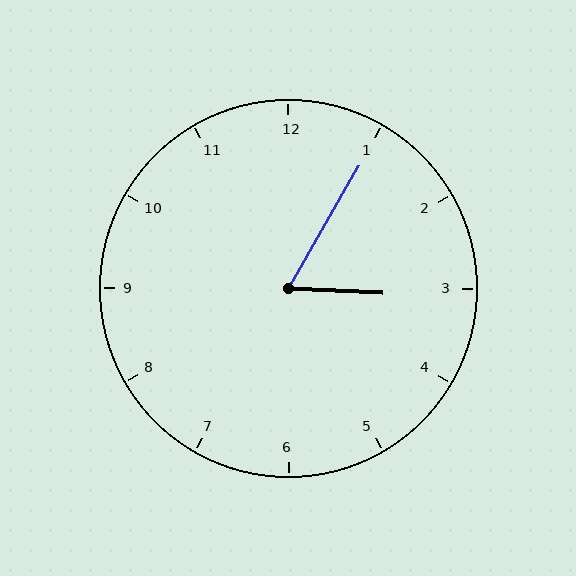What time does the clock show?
3:05.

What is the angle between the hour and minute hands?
Approximately 62 degrees.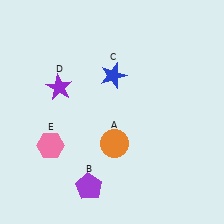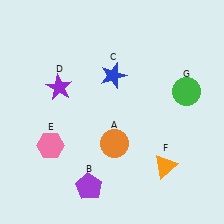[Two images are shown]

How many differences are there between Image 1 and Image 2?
There are 2 differences between the two images.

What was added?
An orange triangle (F), a green circle (G) were added in Image 2.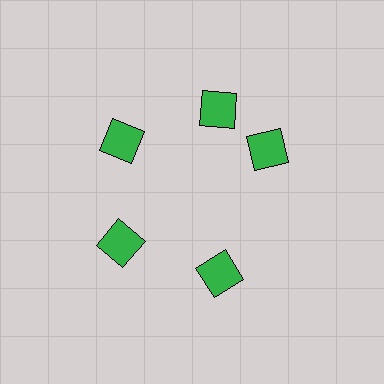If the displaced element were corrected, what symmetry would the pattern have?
It would have 5-fold rotational symmetry — the pattern would map onto itself every 72 degrees.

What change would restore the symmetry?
The symmetry would be restored by rotating it back into even spacing with its neighbors so that all 5 diamonds sit at equal angles and equal distance from the center.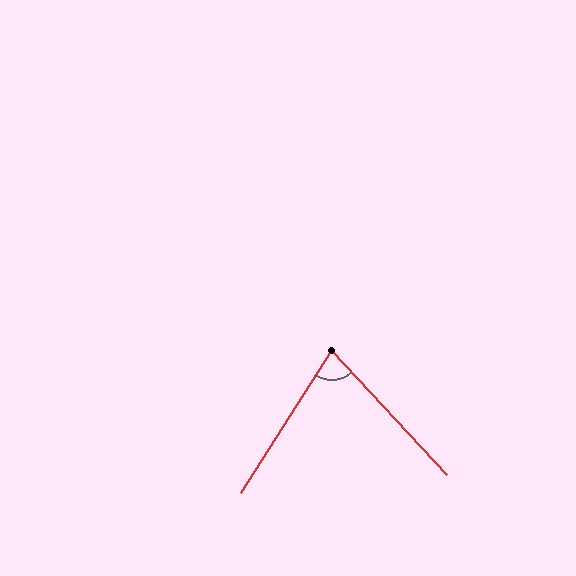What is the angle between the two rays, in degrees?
Approximately 76 degrees.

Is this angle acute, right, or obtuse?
It is acute.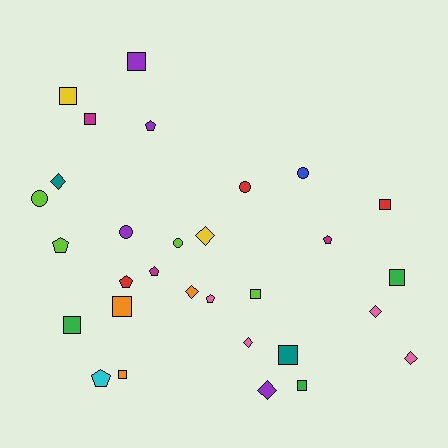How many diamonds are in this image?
There are 7 diamonds.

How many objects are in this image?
There are 30 objects.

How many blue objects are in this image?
There is 1 blue object.